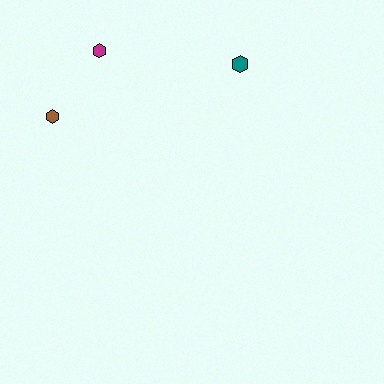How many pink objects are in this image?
There are no pink objects.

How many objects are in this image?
There are 3 objects.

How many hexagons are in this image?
There are 3 hexagons.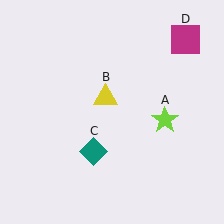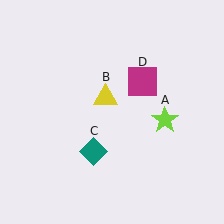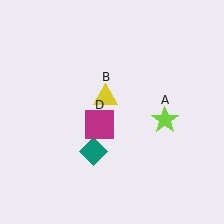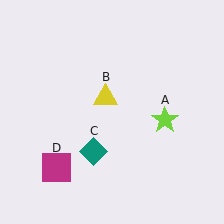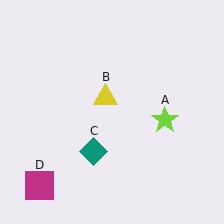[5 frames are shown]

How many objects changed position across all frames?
1 object changed position: magenta square (object D).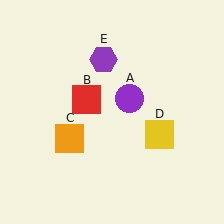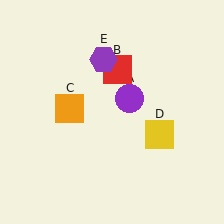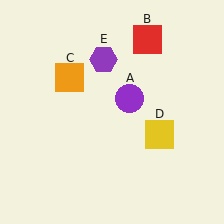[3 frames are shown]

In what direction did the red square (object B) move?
The red square (object B) moved up and to the right.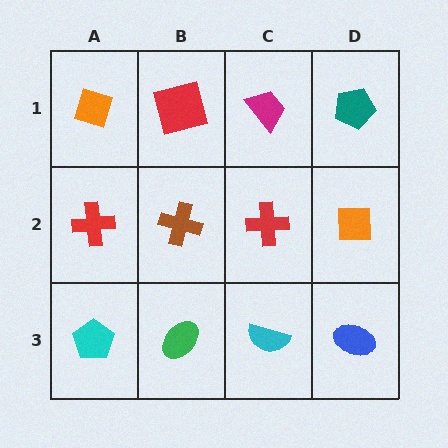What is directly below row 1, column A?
A red cross.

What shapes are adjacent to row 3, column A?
A red cross (row 2, column A), a green ellipse (row 3, column B).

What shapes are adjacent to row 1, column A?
A red cross (row 2, column A), a red square (row 1, column B).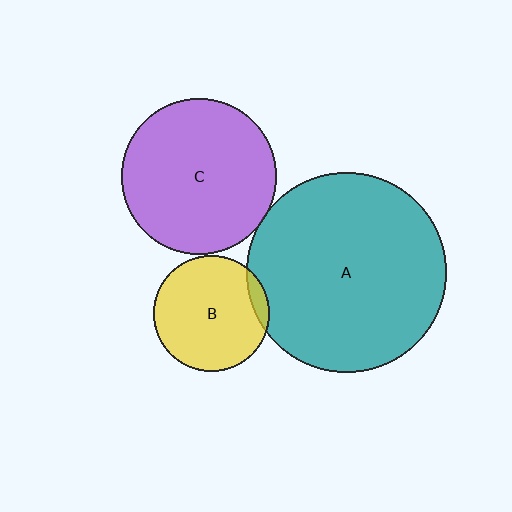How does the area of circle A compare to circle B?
Approximately 3.0 times.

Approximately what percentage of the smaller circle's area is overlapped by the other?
Approximately 5%.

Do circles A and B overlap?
Yes.